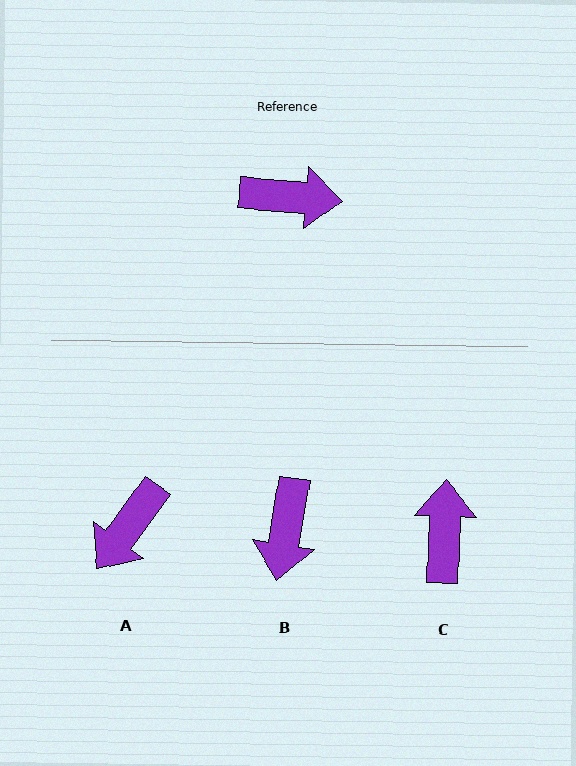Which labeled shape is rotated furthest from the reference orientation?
A, about 122 degrees away.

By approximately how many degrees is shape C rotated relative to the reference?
Approximately 93 degrees counter-clockwise.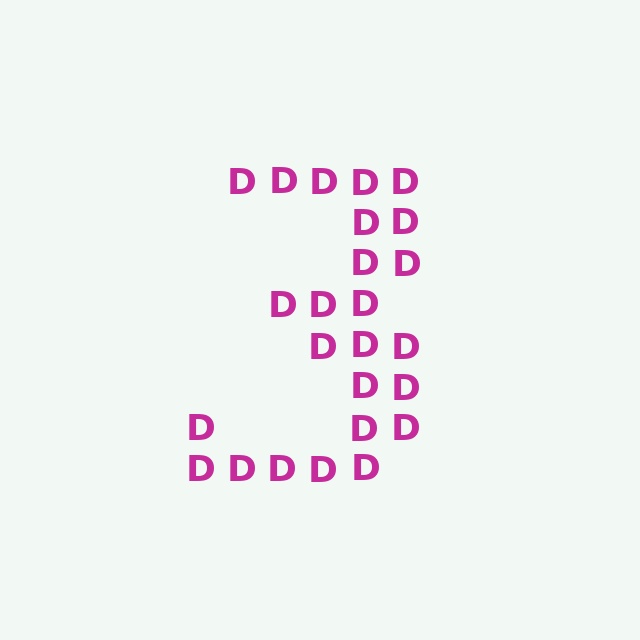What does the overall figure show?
The overall figure shows the digit 3.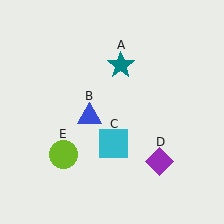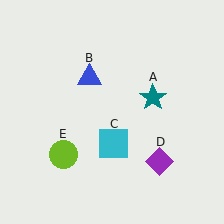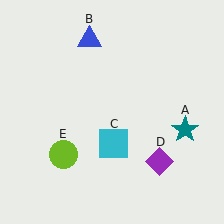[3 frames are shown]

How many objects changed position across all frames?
2 objects changed position: teal star (object A), blue triangle (object B).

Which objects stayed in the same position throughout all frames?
Cyan square (object C) and purple diamond (object D) and lime circle (object E) remained stationary.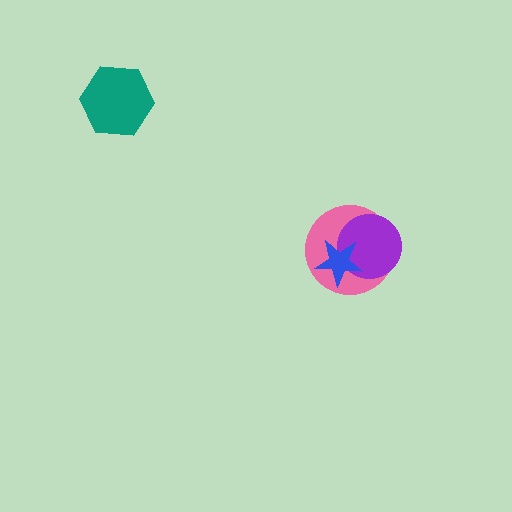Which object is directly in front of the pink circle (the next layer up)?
The purple circle is directly in front of the pink circle.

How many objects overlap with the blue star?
2 objects overlap with the blue star.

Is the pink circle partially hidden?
Yes, it is partially covered by another shape.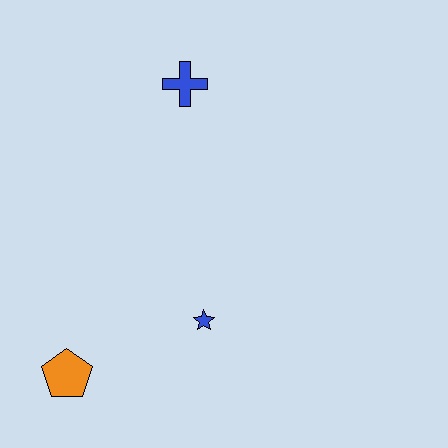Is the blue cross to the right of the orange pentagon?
Yes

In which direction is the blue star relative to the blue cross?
The blue star is below the blue cross.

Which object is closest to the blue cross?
The blue star is closest to the blue cross.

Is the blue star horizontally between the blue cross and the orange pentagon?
No